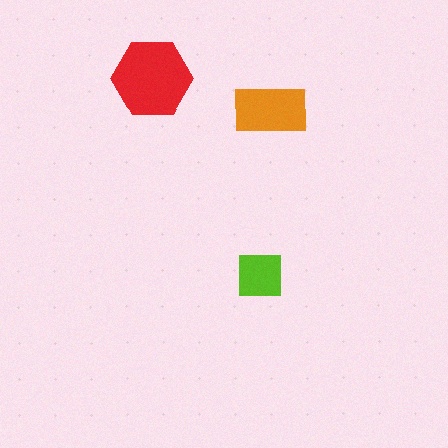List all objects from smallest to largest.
The lime square, the orange rectangle, the red hexagon.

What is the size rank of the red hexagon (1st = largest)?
1st.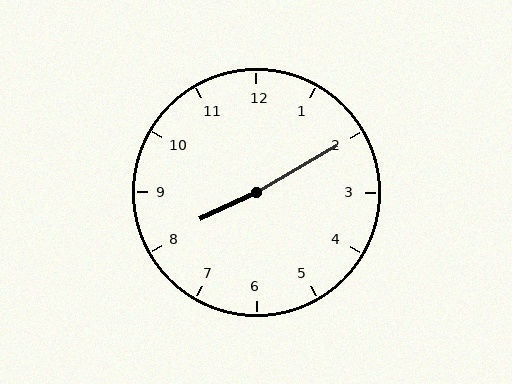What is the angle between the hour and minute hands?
Approximately 175 degrees.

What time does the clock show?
8:10.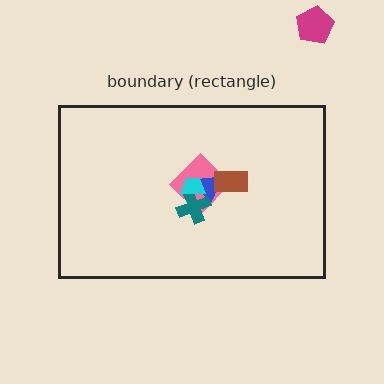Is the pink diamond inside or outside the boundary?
Inside.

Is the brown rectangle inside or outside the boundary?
Inside.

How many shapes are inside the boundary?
5 inside, 1 outside.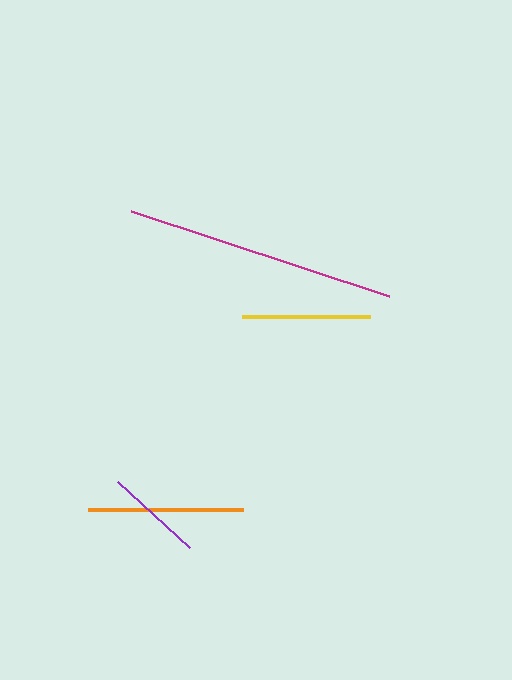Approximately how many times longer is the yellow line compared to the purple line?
The yellow line is approximately 1.3 times the length of the purple line.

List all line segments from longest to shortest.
From longest to shortest: magenta, orange, yellow, purple.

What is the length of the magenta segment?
The magenta segment is approximately 272 pixels long.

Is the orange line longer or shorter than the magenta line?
The magenta line is longer than the orange line.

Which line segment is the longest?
The magenta line is the longest at approximately 272 pixels.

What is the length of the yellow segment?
The yellow segment is approximately 129 pixels long.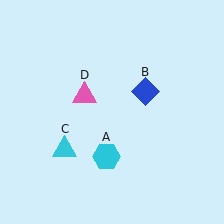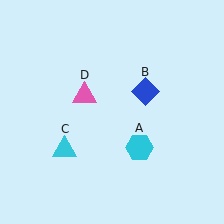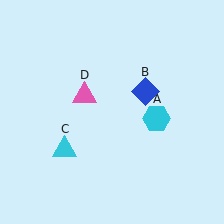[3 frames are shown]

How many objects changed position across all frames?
1 object changed position: cyan hexagon (object A).